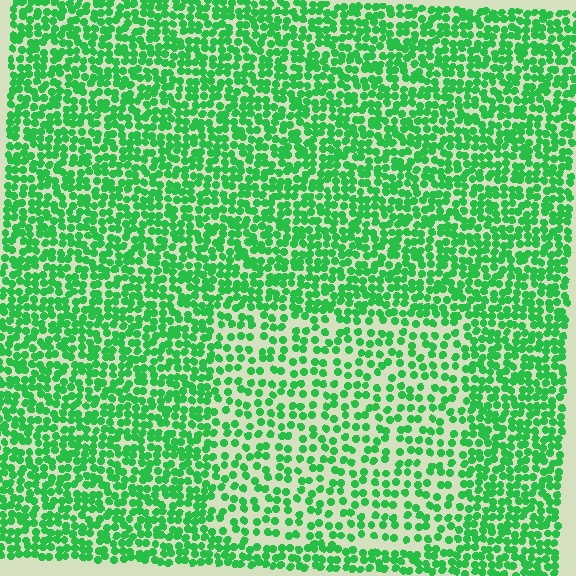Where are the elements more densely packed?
The elements are more densely packed outside the rectangle boundary.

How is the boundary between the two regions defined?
The boundary is defined by a change in element density (approximately 1.8x ratio). All elements are the same color, size, and shape.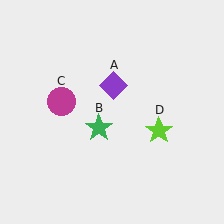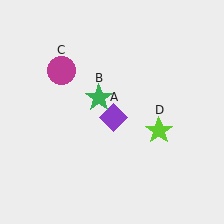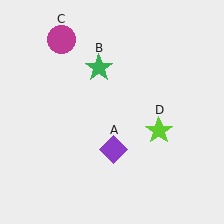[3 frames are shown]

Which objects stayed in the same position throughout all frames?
Lime star (object D) remained stationary.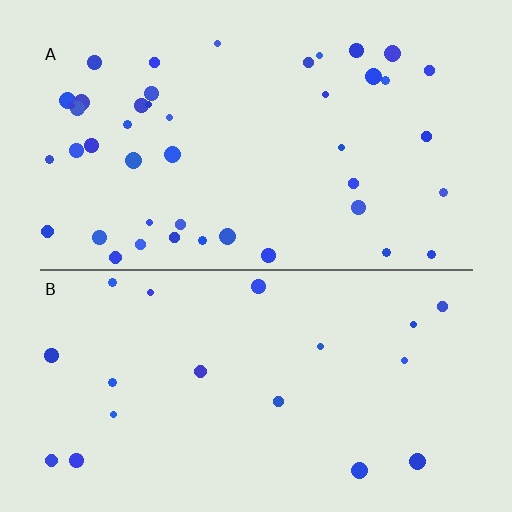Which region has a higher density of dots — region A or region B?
A (the top).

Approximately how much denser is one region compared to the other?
Approximately 2.4× — region A over region B.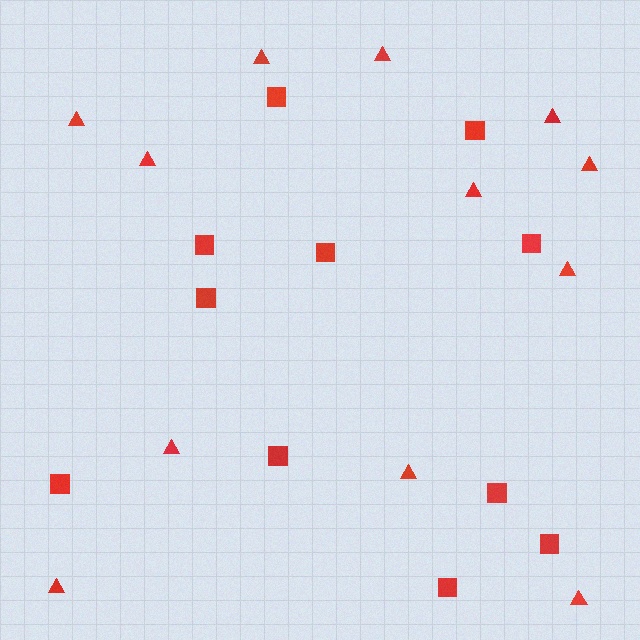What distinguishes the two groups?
There are 2 groups: one group of squares (11) and one group of triangles (12).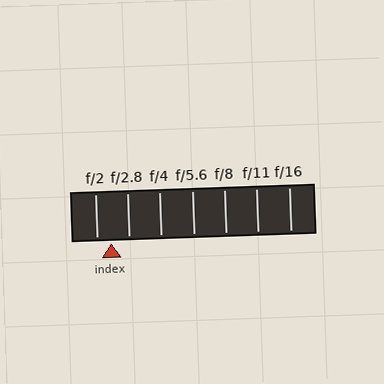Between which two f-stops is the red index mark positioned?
The index mark is between f/2 and f/2.8.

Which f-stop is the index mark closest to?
The index mark is closest to f/2.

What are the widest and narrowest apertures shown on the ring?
The widest aperture shown is f/2 and the narrowest is f/16.